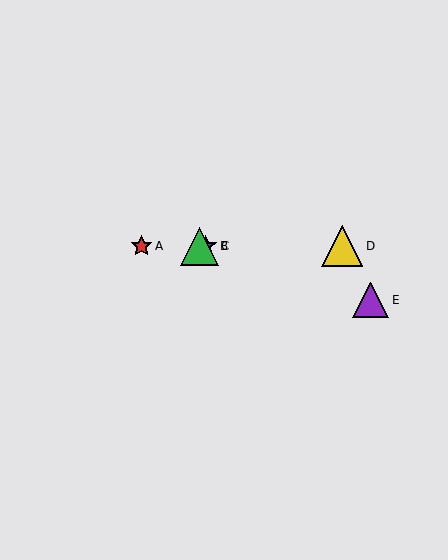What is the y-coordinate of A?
Object A is at y≈246.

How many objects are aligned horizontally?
4 objects (A, B, C, D) are aligned horizontally.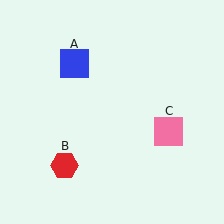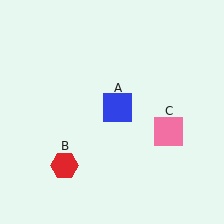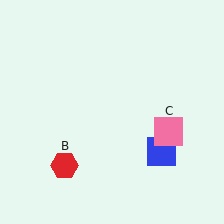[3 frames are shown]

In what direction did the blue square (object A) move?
The blue square (object A) moved down and to the right.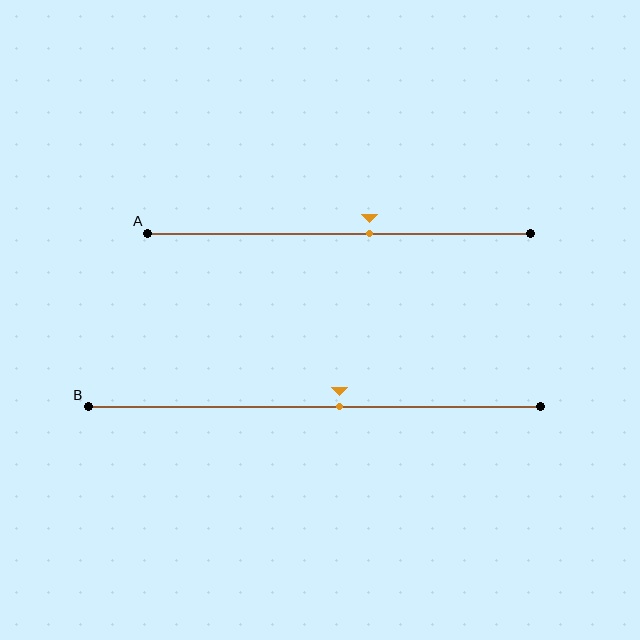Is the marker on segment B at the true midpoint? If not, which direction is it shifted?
No, the marker on segment B is shifted to the right by about 6% of the segment length.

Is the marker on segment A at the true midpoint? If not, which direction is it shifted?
No, the marker on segment A is shifted to the right by about 8% of the segment length.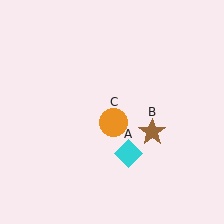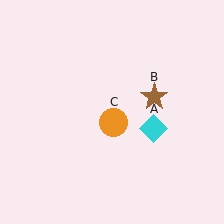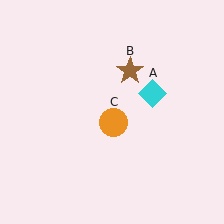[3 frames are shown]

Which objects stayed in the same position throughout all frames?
Orange circle (object C) remained stationary.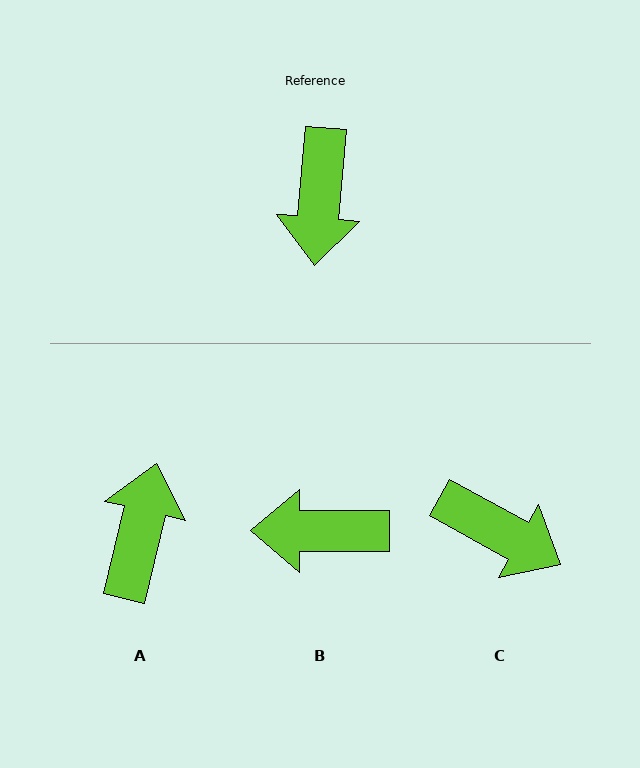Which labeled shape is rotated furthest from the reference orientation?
A, about 171 degrees away.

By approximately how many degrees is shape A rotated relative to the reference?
Approximately 171 degrees counter-clockwise.